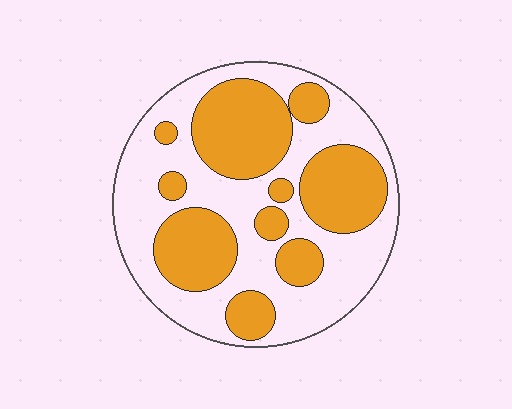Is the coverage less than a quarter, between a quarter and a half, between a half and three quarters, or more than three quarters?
Between a quarter and a half.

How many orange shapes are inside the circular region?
10.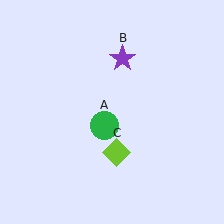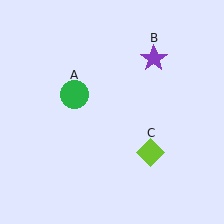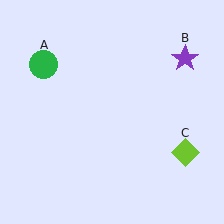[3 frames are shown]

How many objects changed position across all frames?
3 objects changed position: green circle (object A), purple star (object B), lime diamond (object C).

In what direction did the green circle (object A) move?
The green circle (object A) moved up and to the left.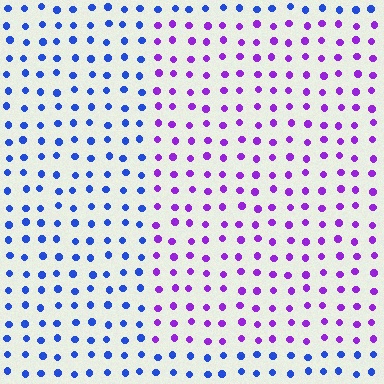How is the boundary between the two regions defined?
The boundary is defined purely by a slight shift in hue (about 53 degrees). Spacing, size, and orientation are identical on both sides.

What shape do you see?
I see a rectangle.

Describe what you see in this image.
The image is filled with small blue elements in a uniform arrangement. A rectangle-shaped region is visible where the elements are tinted to a slightly different hue, forming a subtle color boundary.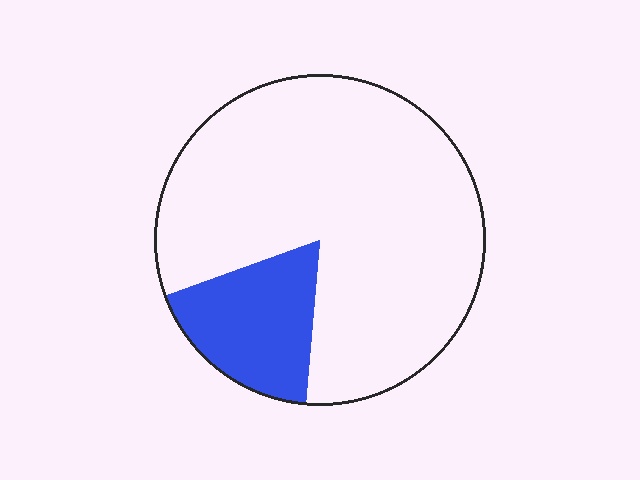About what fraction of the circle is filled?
About one sixth (1/6).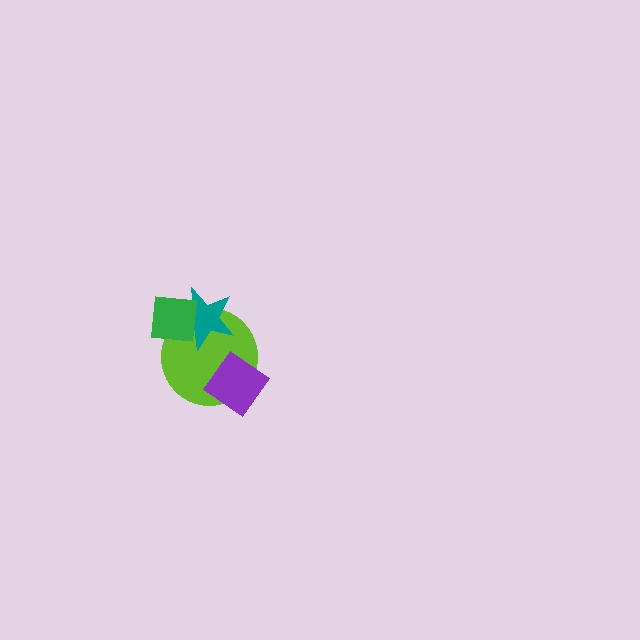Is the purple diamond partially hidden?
No, no other shape covers it.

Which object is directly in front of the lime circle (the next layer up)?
The teal star is directly in front of the lime circle.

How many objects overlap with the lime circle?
3 objects overlap with the lime circle.